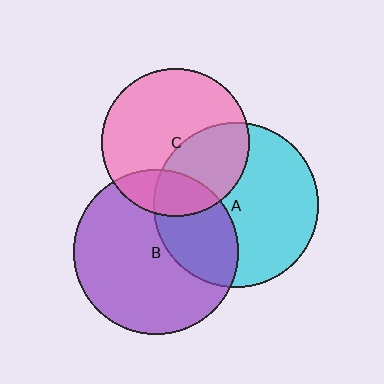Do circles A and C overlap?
Yes.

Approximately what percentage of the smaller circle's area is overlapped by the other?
Approximately 35%.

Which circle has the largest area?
Circle A (cyan).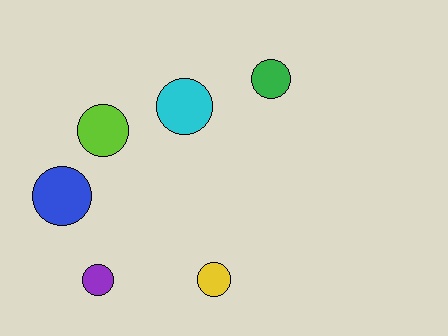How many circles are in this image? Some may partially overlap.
There are 6 circles.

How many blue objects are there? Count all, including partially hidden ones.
There is 1 blue object.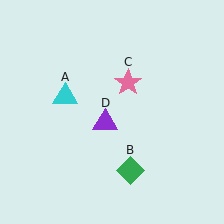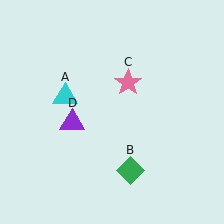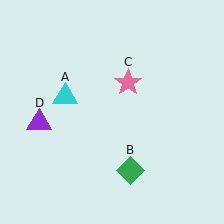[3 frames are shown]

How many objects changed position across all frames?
1 object changed position: purple triangle (object D).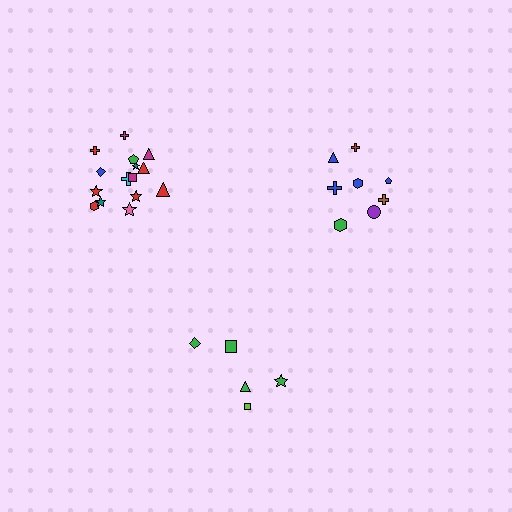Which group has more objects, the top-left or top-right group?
The top-left group.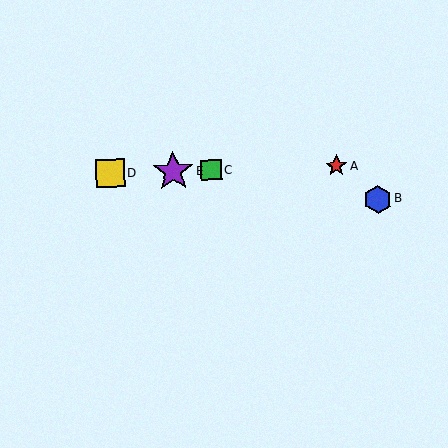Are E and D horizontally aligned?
Yes, both are at y≈171.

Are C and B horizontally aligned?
No, C is at y≈170 and B is at y≈199.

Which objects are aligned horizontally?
Objects A, C, D, E are aligned horizontally.